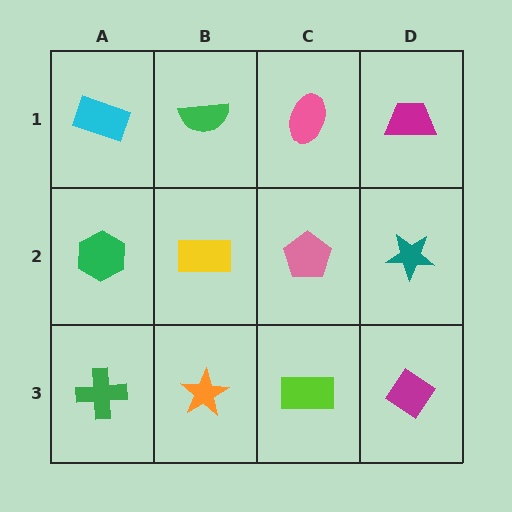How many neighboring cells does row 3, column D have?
2.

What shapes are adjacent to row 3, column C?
A pink pentagon (row 2, column C), an orange star (row 3, column B), a magenta diamond (row 3, column D).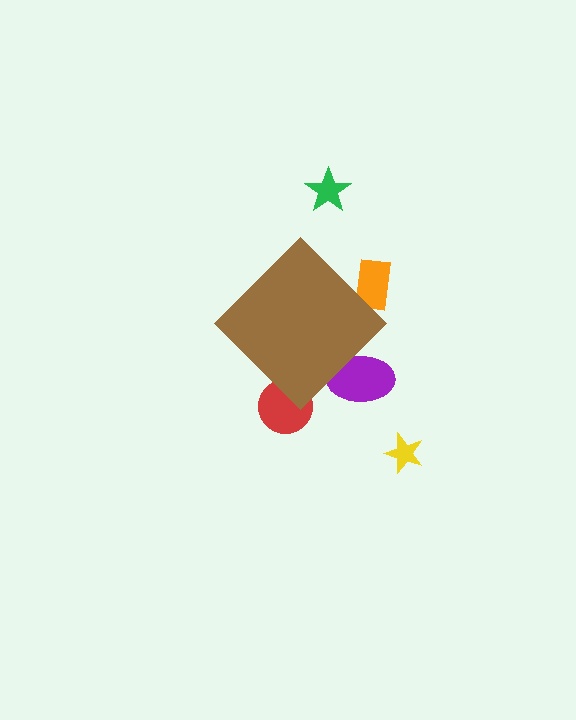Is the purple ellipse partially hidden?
Yes, the purple ellipse is partially hidden behind the brown diamond.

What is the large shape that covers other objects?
A brown diamond.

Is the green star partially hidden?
No, the green star is fully visible.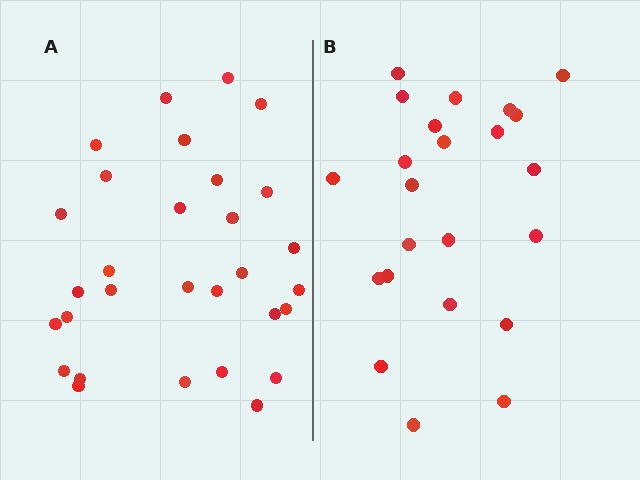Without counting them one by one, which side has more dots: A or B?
Region A (the left region) has more dots.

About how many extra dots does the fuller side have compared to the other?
Region A has roughly 8 or so more dots than region B.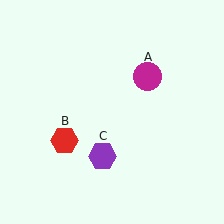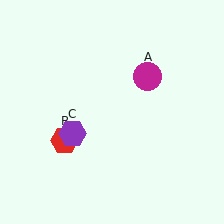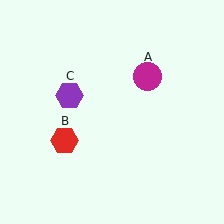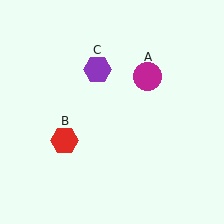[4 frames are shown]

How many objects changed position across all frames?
1 object changed position: purple hexagon (object C).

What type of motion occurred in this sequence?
The purple hexagon (object C) rotated clockwise around the center of the scene.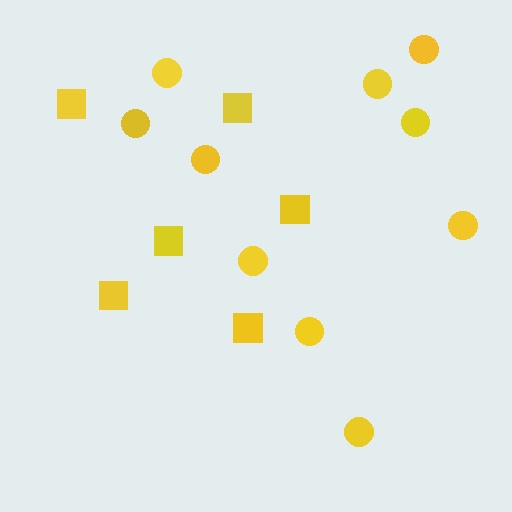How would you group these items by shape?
There are 2 groups: one group of squares (6) and one group of circles (10).